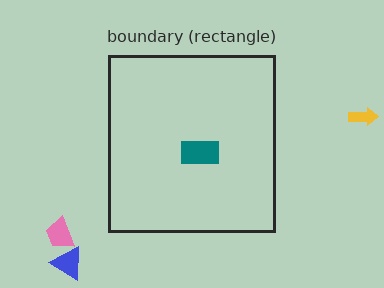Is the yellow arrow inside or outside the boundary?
Outside.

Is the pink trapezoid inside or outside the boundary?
Outside.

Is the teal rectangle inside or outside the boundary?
Inside.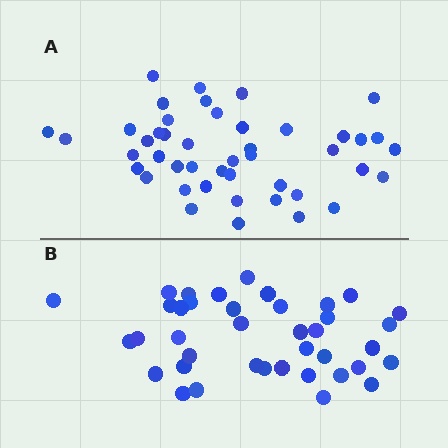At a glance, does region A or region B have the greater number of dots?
Region A (the top region) has more dots.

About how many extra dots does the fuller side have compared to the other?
Region A has about 6 more dots than region B.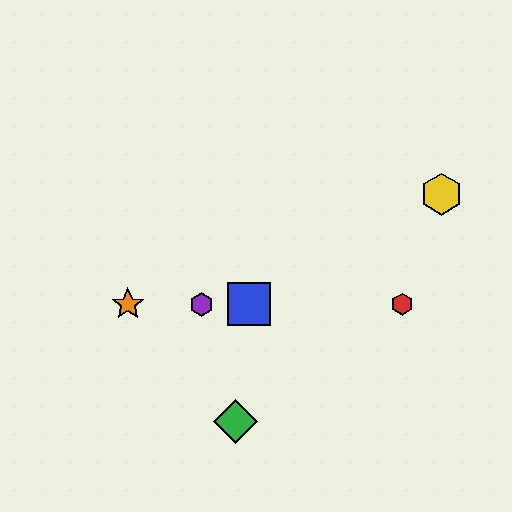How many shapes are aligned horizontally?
4 shapes (the red hexagon, the blue square, the purple hexagon, the orange star) are aligned horizontally.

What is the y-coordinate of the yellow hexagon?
The yellow hexagon is at y≈194.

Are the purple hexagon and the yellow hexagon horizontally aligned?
No, the purple hexagon is at y≈304 and the yellow hexagon is at y≈194.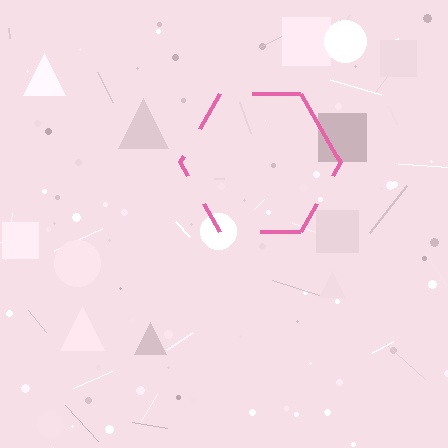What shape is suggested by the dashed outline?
The dashed outline suggests a hexagon.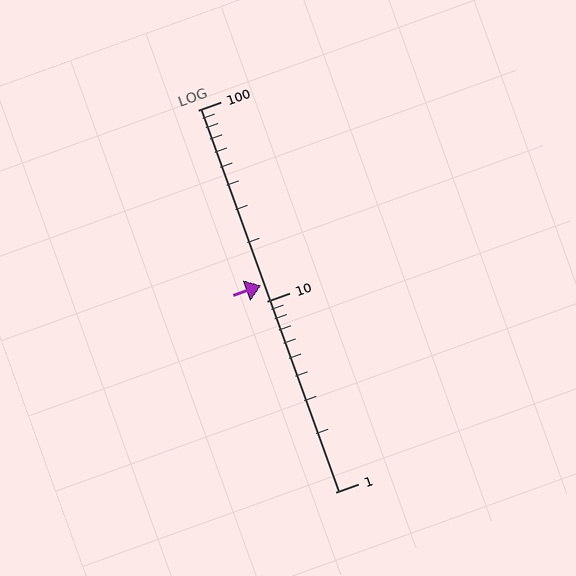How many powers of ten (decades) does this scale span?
The scale spans 2 decades, from 1 to 100.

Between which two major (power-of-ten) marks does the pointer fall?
The pointer is between 10 and 100.